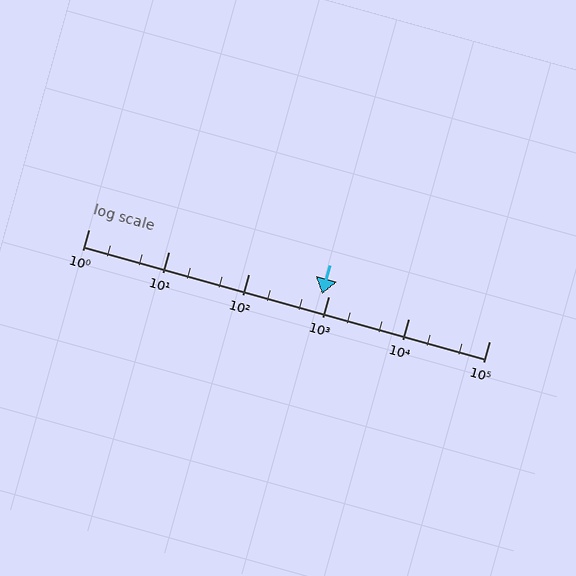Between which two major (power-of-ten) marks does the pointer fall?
The pointer is between 100 and 1000.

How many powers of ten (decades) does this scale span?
The scale spans 5 decades, from 1 to 100000.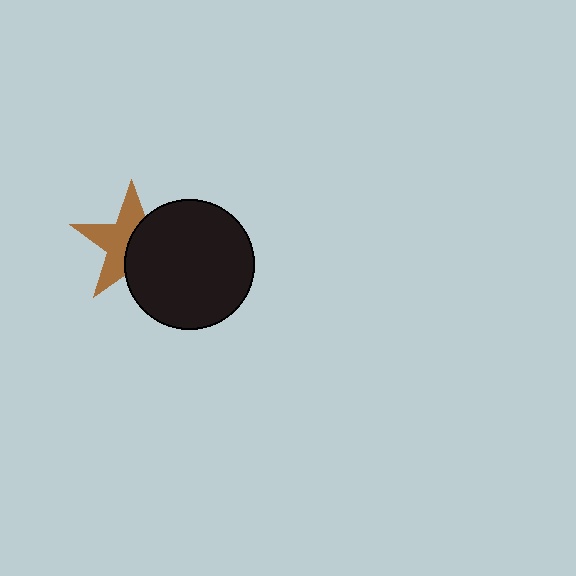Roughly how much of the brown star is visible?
About half of it is visible (roughly 52%).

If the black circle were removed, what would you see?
You would see the complete brown star.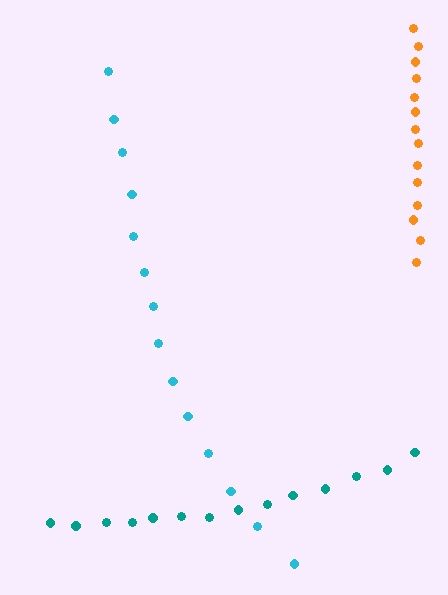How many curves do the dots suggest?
There are 3 distinct paths.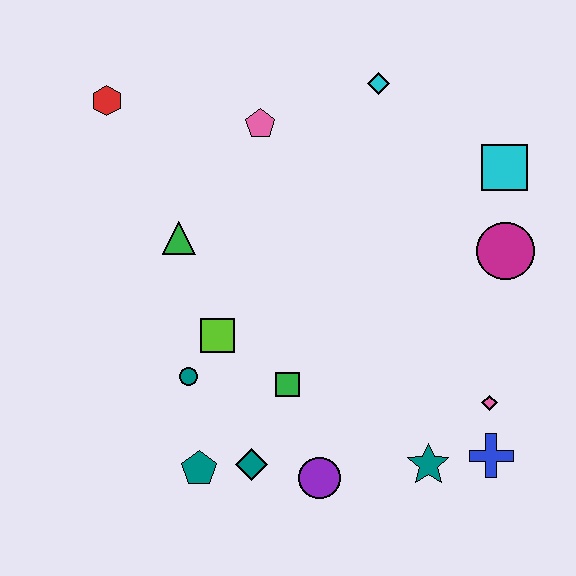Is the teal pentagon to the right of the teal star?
No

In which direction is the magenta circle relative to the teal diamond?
The magenta circle is to the right of the teal diamond.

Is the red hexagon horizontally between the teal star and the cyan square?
No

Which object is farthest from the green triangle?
The blue cross is farthest from the green triangle.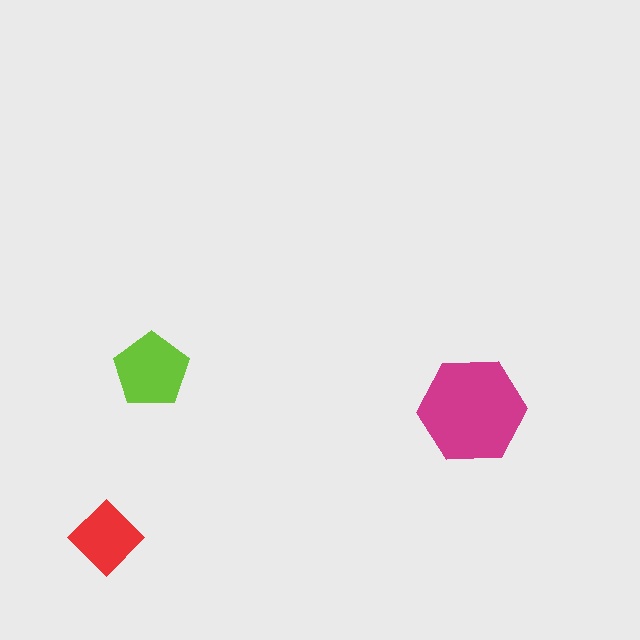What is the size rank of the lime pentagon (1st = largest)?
2nd.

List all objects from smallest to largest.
The red diamond, the lime pentagon, the magenta hexagon.